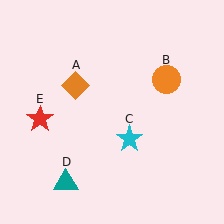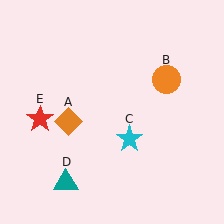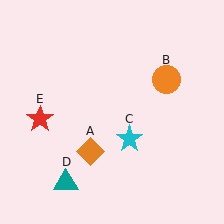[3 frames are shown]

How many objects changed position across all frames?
1 object changed position: orange diamond (object A).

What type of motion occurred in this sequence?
The orange diamond (object A) rotated counterclockwise around the center of the scene.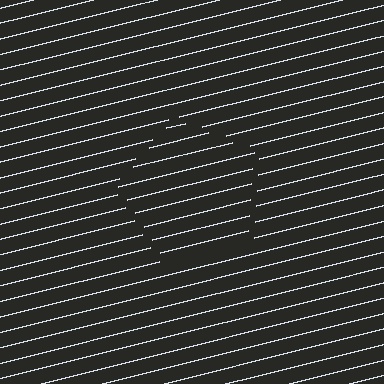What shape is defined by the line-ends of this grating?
An illusory pentagon. The interior of the shape contains the same grating, shifted by half a period — the contour is defined by the phase discontinuity where line-ends from the inner and outer gratings abut.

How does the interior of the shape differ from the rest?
The interior of the shape contains the same grating, shifted by half a period — the contour is defined by the phase discontinuity where line-ends from the inner and outer gratings abut.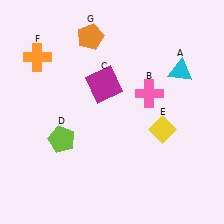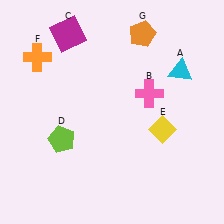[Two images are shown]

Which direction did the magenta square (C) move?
The magenta square (C) moved up.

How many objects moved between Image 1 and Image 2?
2 objects moved between the two images.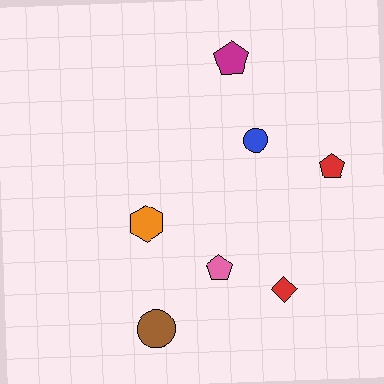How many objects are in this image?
There are 7 objects.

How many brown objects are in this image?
There is 1 brown object.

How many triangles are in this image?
There are no triangles.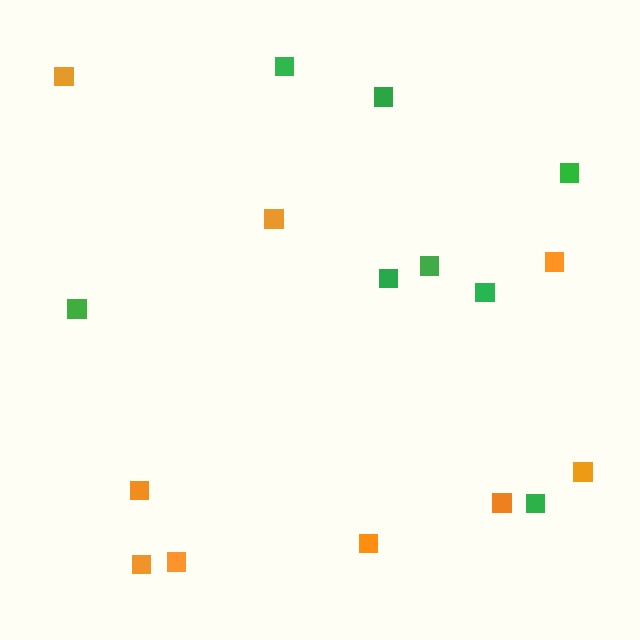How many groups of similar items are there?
There are 2 groups: one group of orange squares (9) and one group of green squares (8).